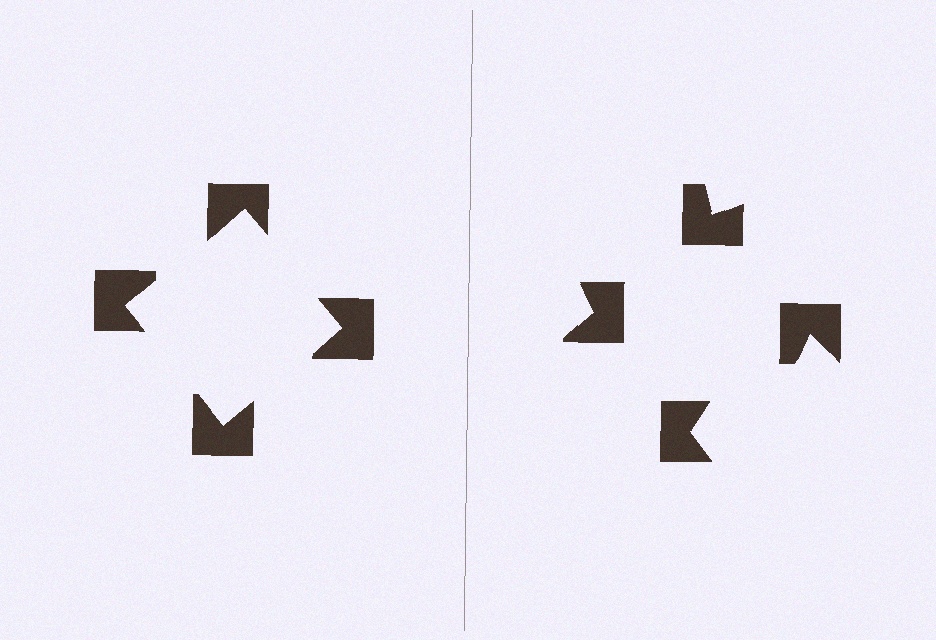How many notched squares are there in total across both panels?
8 — 4 on each side.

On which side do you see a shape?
An illusory square appears on the left side. On the right side the wedge cuts are rotated, so no coherent shape forms.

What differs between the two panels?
The notched squares are positioned identically on both sides; only the wedge orientations differ. On the left they align to a square; on the right they are misaligned.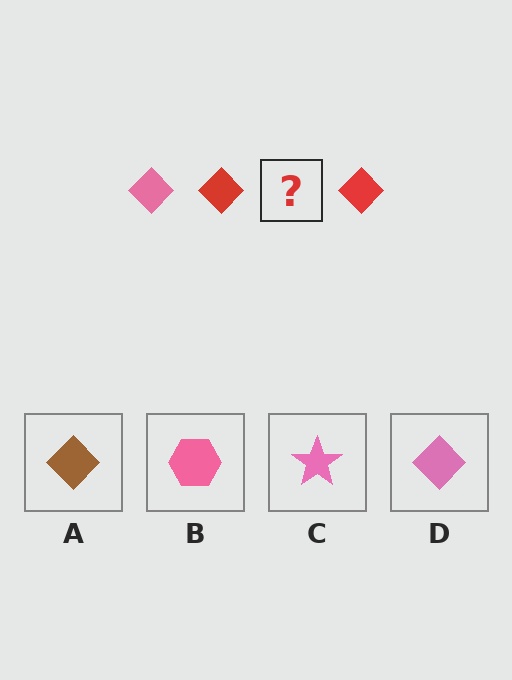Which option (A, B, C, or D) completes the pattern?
D.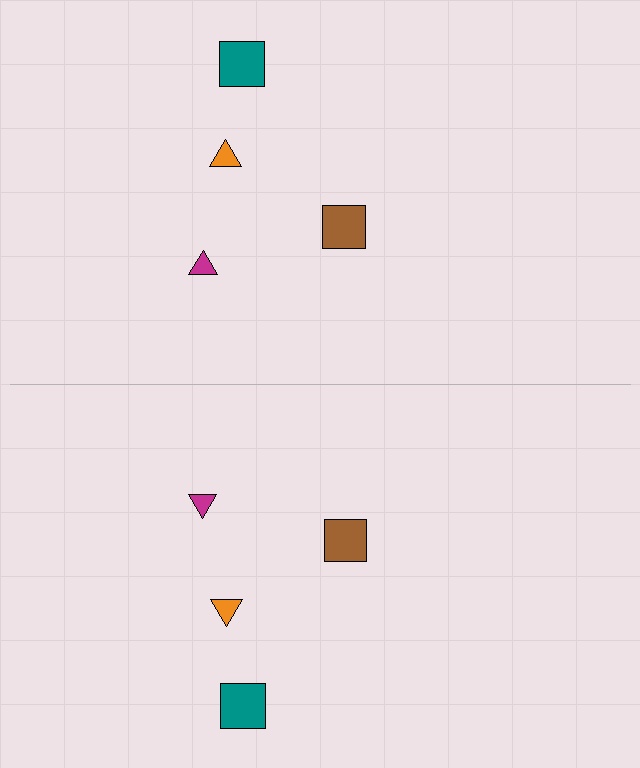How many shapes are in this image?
There are 8 shapes in this image.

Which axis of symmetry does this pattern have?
The pattern has a horizontal axis of symmetry running through the center of the image.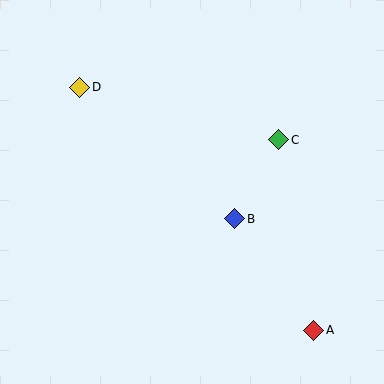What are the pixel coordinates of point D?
Point D is at (80, 87).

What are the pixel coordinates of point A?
Point A is at (314, 330).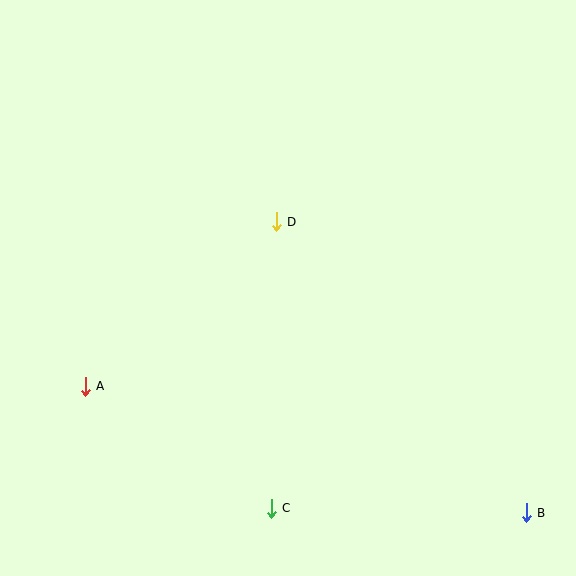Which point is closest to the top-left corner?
Point D is closest to the top-left corner.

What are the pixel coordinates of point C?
Point C is at (271, 508).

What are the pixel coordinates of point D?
Point D is at (276, 222).